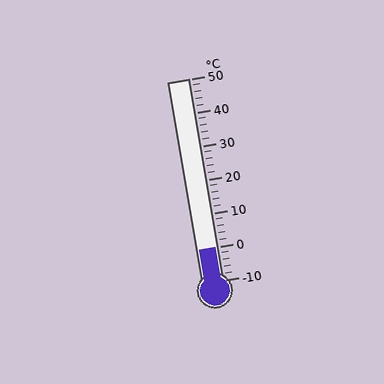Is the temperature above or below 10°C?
The temperature is below 10°C.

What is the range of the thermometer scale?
The thermometer scale ranges from -10°C to 50°C.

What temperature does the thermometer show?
The thermometer shows approximately 0°C.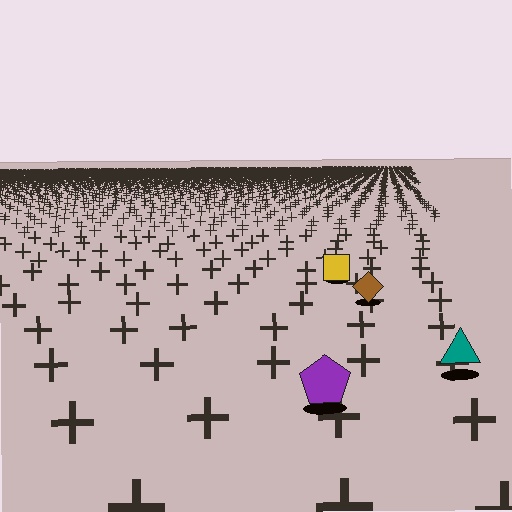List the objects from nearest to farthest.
From nearest to farthest: the purple pentagon, the teal triangle, the brown diamond, the yellow square.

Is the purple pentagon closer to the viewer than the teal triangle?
Yes. The purple pentagon is closer — you can tell from the texture gradient: the ground texture is coarser near it.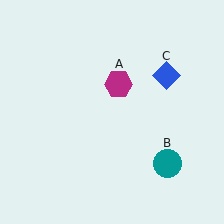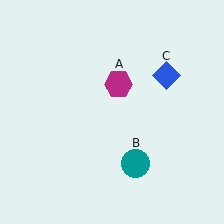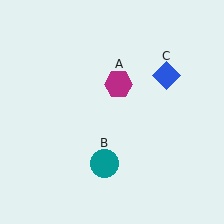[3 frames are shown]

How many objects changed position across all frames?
1 object changed position: teal circle (object B).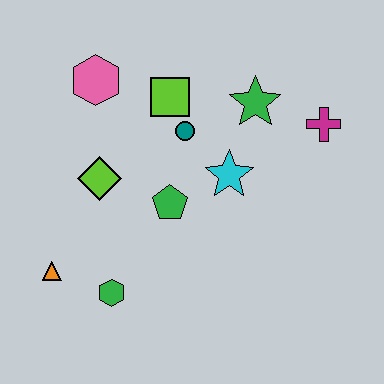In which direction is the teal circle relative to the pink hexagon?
The teal circle is to the right of the pink hexagon.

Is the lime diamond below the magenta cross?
Yes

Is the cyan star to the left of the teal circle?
No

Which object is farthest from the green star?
The orange triangle is farthest from the green star.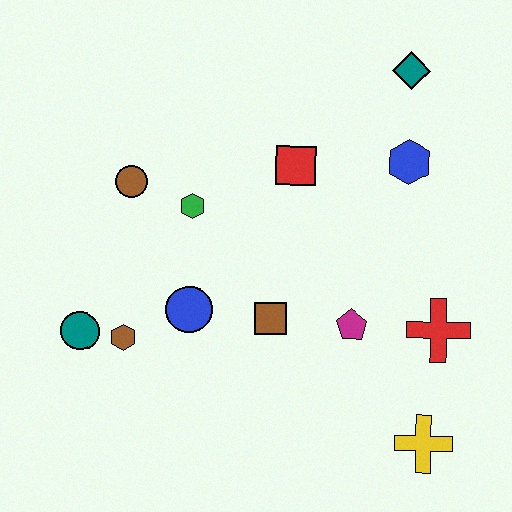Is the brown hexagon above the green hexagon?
No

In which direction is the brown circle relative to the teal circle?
The brown circle is above the teal circle.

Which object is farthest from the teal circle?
The teal diamond is farthest from the teal circle.